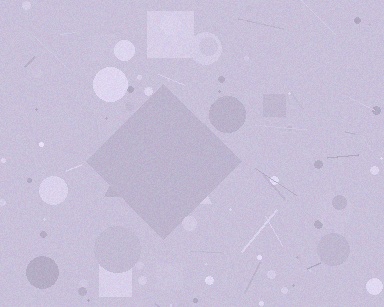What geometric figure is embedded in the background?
A diamond is embedded in the background.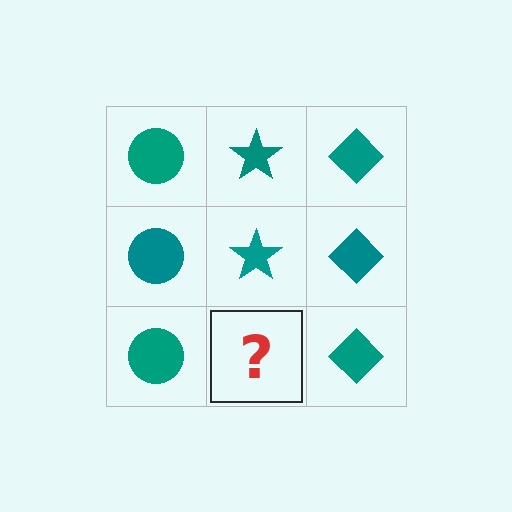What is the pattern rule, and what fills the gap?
The rule is that each column has a consistent shape. The gap should be filled with a teal star.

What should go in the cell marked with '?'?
The missing cell should contain a teal star.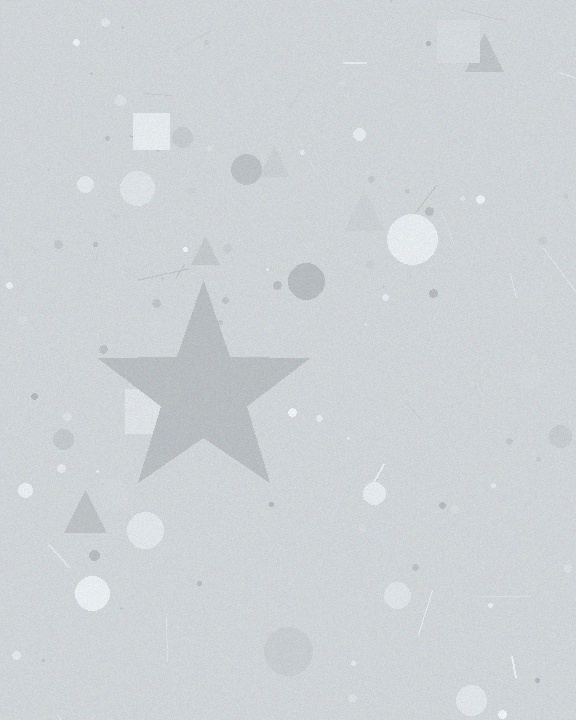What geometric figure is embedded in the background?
A star is embedded in the background.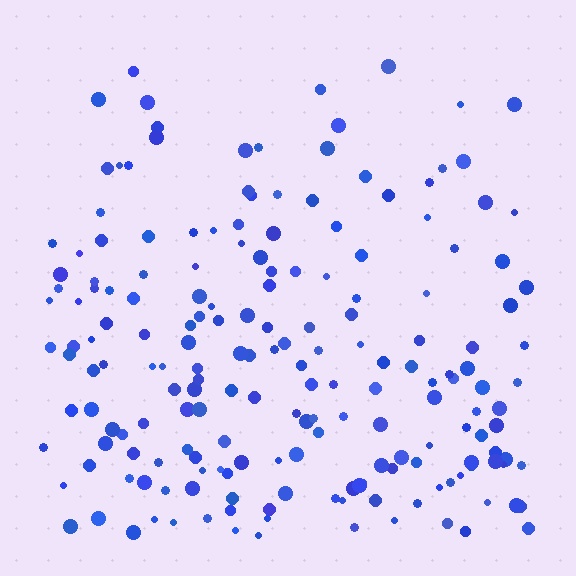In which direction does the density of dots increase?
From top to bottom, with the bottom side densest.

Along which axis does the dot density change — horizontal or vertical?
Vertical.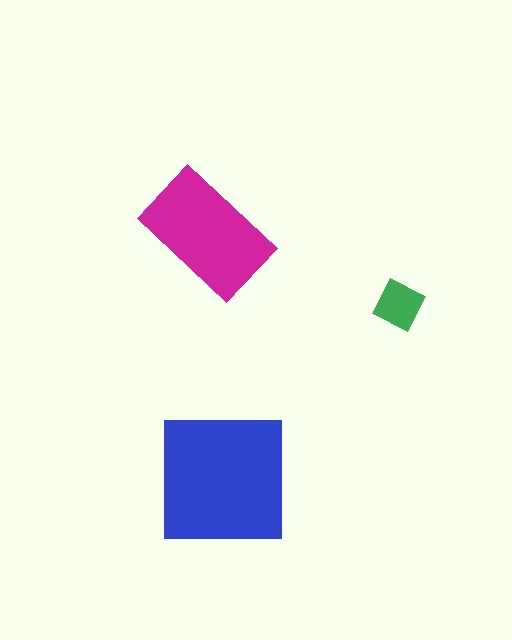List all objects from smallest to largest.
The green diamond, the magenta rectangle, the blue square.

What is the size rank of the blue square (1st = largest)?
1st.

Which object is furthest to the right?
The green diamond is rightmost.